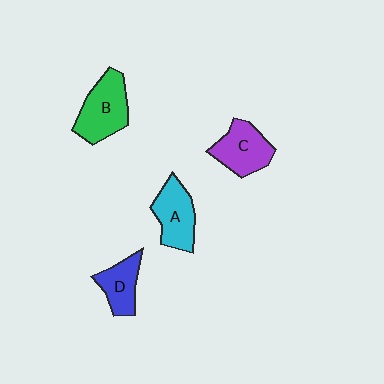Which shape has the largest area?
Shape B (green).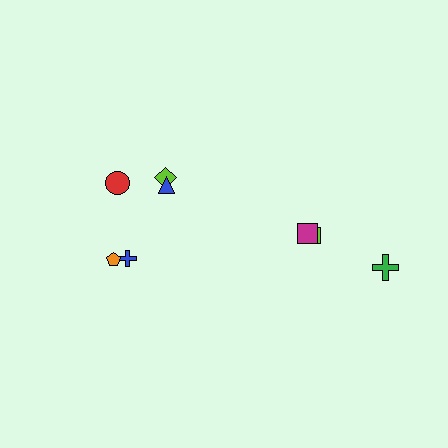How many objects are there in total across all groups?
There are 8 objects.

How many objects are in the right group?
There are 3 objects.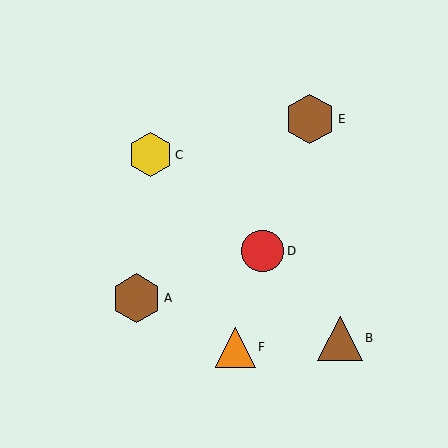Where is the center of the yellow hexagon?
The center of the yellow hexagon is at (150, 155).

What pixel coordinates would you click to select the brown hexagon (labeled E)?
Click at (310, 119) to select the brown hexagon E.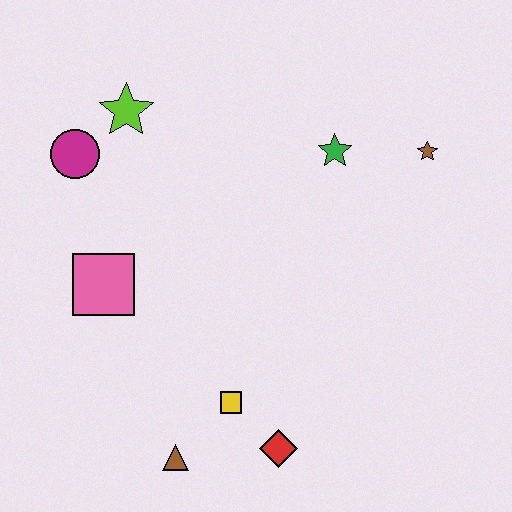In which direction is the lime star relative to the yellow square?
The lime star is above the yellow square.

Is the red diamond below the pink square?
Yes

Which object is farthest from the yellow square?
The brown star is farthest from the yellow square.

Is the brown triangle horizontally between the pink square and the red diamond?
Yes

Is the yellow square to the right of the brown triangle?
Yes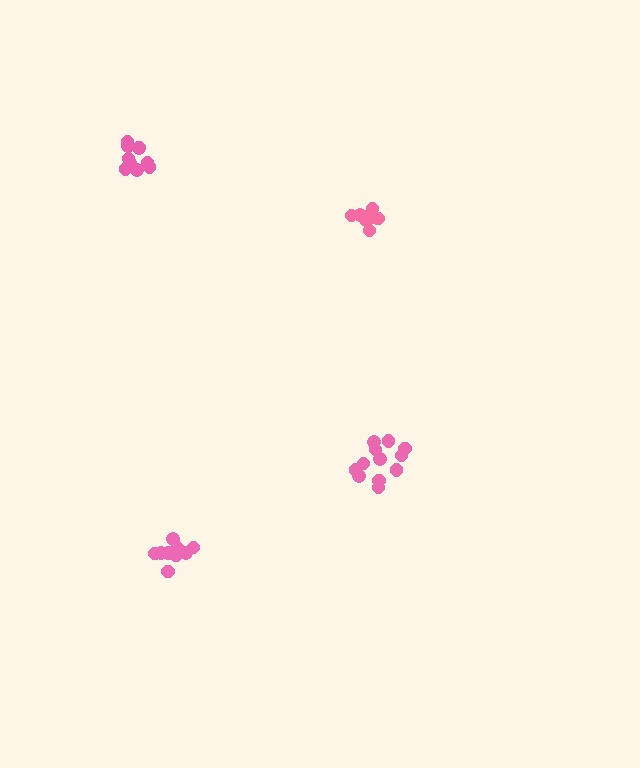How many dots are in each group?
Group 1: 12 dots, Group 2: 10 dots, Group 3: 8 dots, Group 4: 10 dots (40 total).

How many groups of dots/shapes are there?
There are 4 groups.